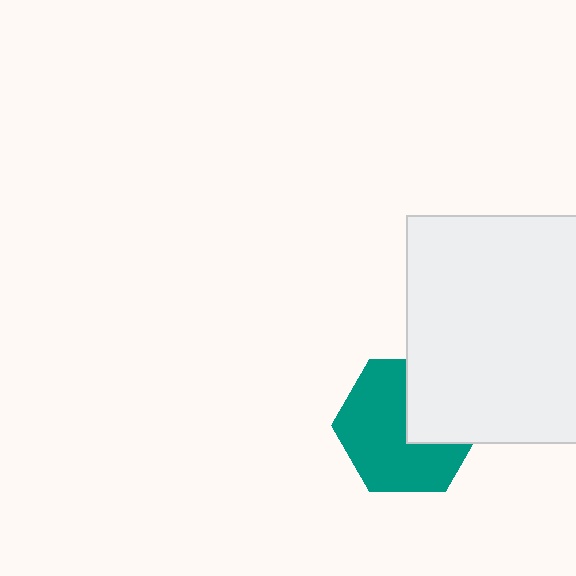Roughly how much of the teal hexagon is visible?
Most of it is visible (roughly 65%).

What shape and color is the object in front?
The object in front is a white rectangle.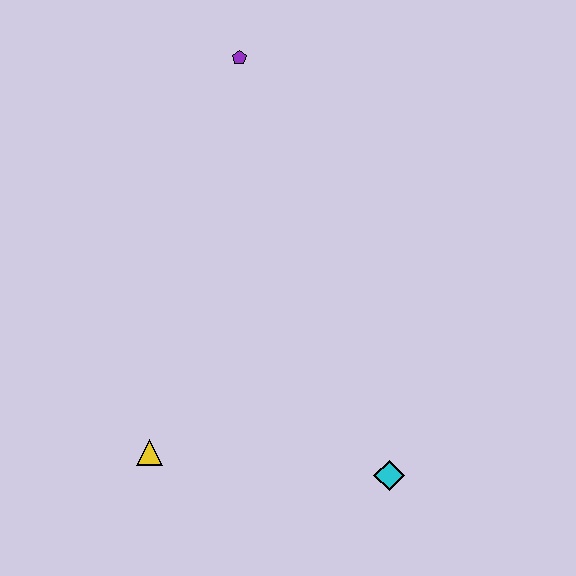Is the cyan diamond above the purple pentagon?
No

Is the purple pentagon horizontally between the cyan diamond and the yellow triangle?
Yes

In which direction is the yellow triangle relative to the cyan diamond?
The yellow triangle is to the left of the cyan diamond.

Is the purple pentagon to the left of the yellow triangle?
No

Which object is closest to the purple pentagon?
The yellow triangle is closest to the purple pentagon.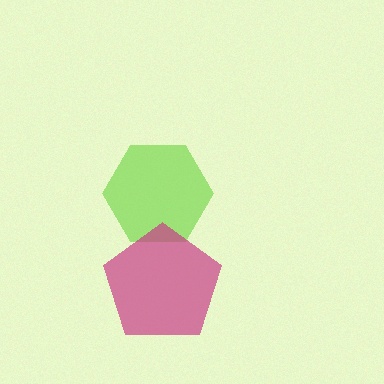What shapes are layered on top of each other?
The layered shapes are: a lime hexagon, a magenta pentagon.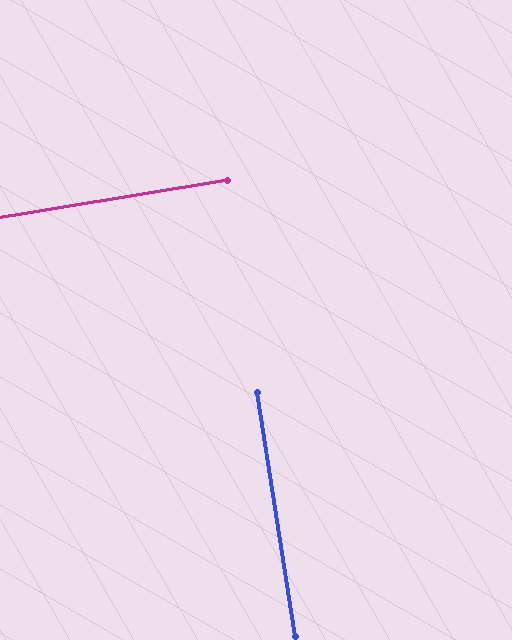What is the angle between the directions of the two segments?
Approximately 90 degrees.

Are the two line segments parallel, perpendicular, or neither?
Perpendicular — they meet at approximately 90°.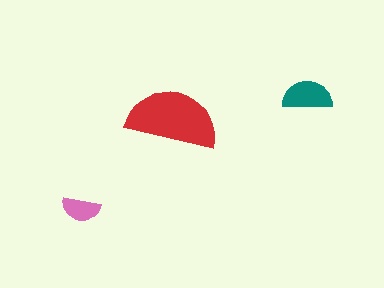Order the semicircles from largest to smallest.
the red one, the teal one, the pink one.